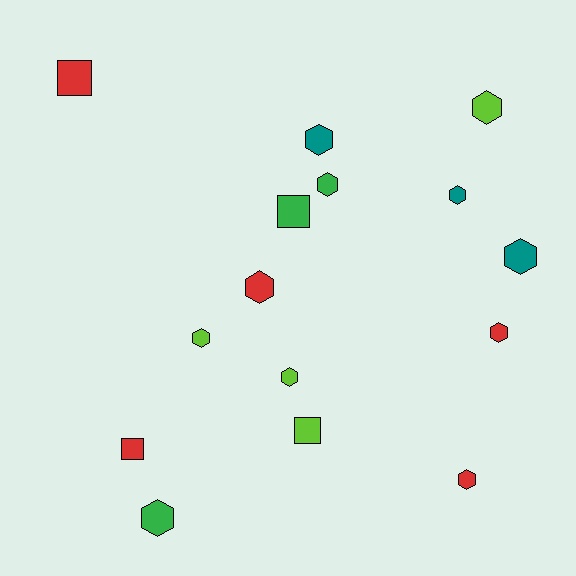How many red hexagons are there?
There are 3 red hexagons.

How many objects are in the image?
There are 15 objects.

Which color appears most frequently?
Red, with 5 objects.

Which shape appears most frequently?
Hexagon, with 11 objects.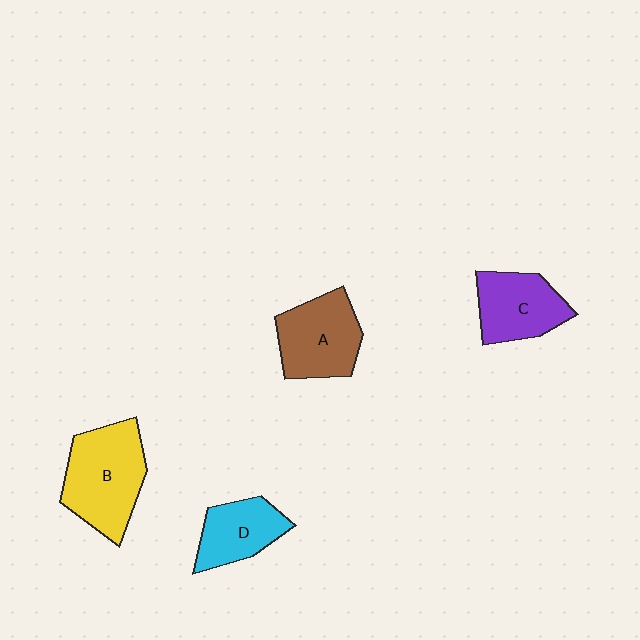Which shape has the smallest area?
Shape D (cyan).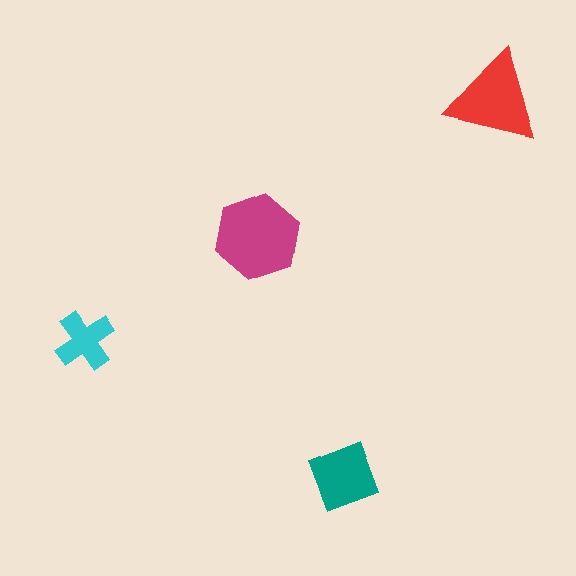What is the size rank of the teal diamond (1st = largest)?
3rd.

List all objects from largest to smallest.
The magenta hexagon, the red triangle, the teal diamond, the cyan cross.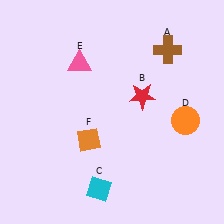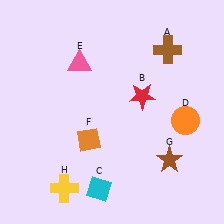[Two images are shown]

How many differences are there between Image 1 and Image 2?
There are 2 differences between the two images.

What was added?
A brown star (G), a yellow cross (H) were added in Image 2.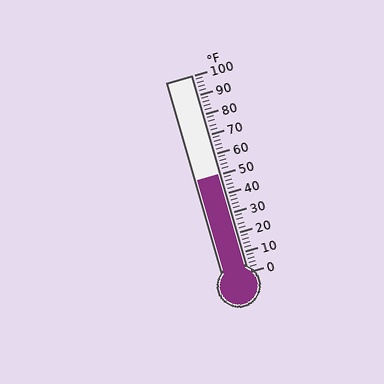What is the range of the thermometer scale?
The thermometer scale ranges from 0°F to 100°F.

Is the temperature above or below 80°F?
The temperature is below 80°F.